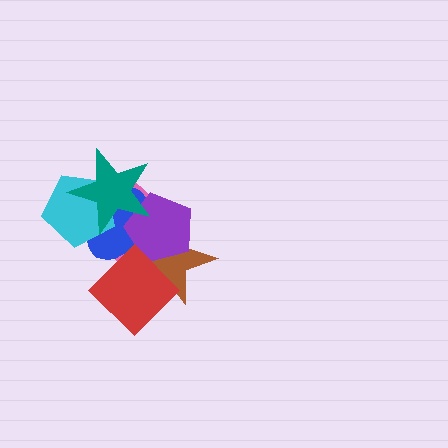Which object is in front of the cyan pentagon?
The teal star is in front of the cyan pentagon.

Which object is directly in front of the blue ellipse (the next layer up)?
The brown star is directly in front of the blue ellipse.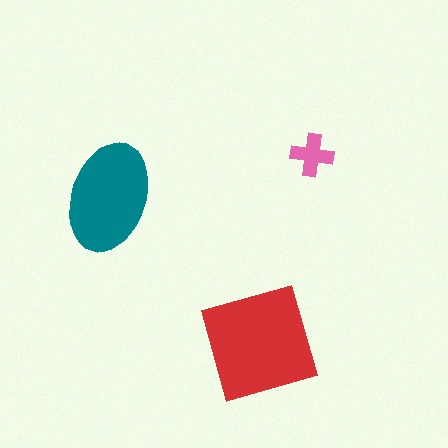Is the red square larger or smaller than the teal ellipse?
Larger.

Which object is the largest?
The red square.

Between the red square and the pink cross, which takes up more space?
The red square.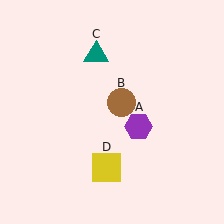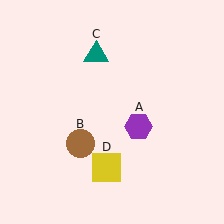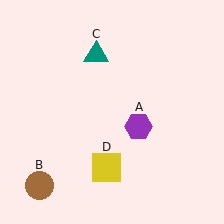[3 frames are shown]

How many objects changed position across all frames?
1 object changed position: brown circle (object B).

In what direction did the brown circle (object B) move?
The brown circle (object B) moved down and to the left.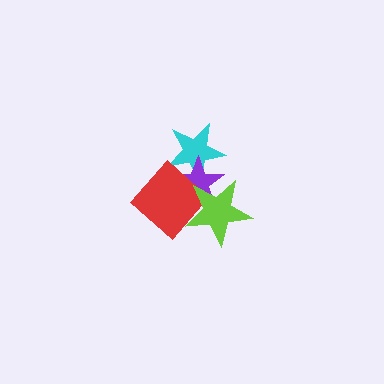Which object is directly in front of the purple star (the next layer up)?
The red diamond is directly in front of the purple star.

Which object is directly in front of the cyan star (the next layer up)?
The purple star is directly in front of the cyan star.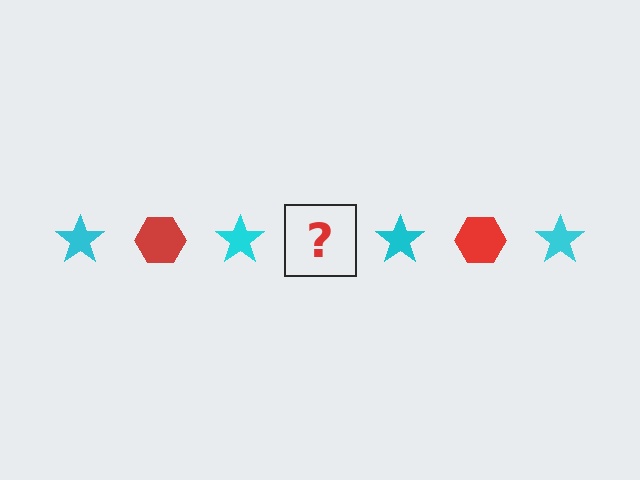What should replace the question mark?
The question mark should be replaced with a red hexagon.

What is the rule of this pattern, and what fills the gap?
The rule is that the pattern alternates between cyan star and red hexagon. The gap should be filled with a red hexagon.